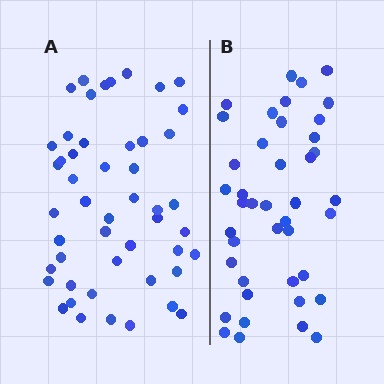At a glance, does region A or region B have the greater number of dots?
Region A (the left region) has more dots.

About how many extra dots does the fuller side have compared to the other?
Region A has roughly 8 or so more dots than region B.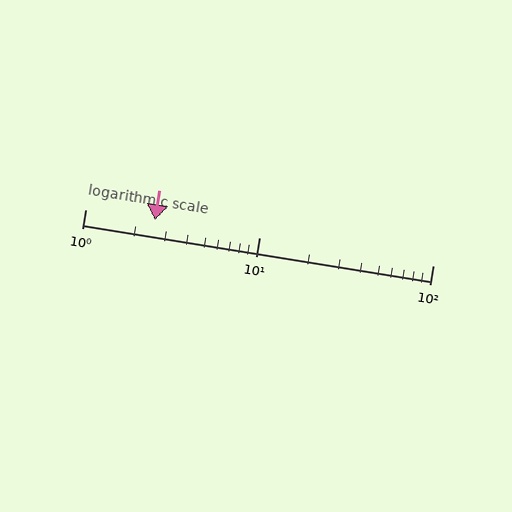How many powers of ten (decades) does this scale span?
The scale spans 2 decades, from 1 to 100.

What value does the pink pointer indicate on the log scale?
The pointer indicates approximately 2.5.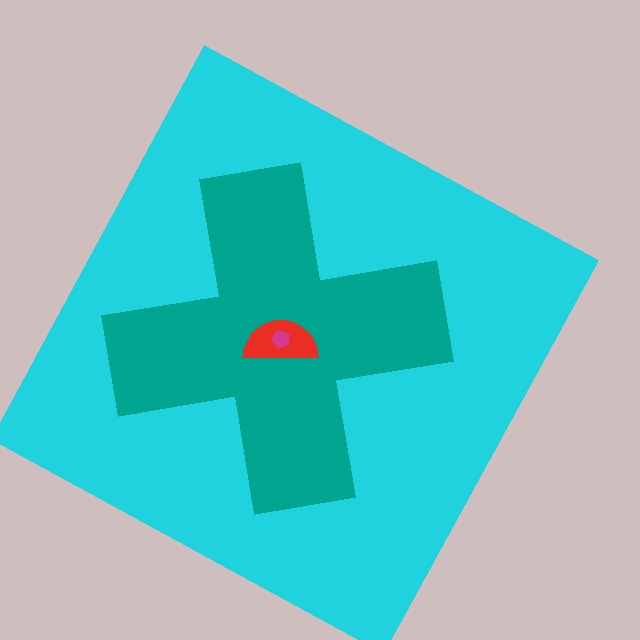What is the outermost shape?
The cyan square.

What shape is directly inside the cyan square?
The teal cross.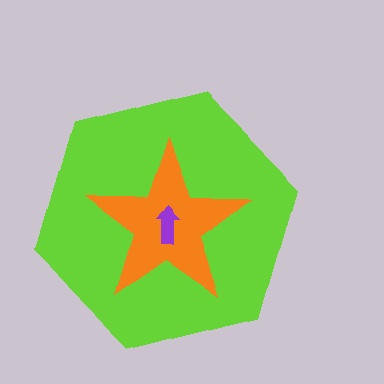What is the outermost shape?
The lime hexagon.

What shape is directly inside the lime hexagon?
The orange star.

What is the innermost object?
The purple arrow.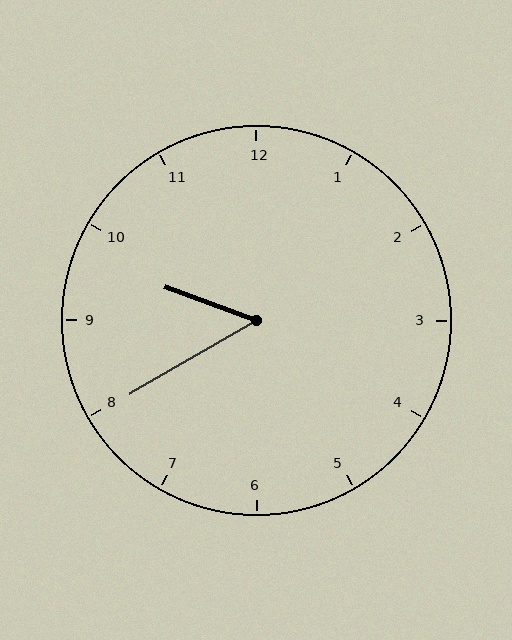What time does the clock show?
9:40.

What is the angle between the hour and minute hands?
Approximately 50 degrees.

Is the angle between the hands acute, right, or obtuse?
It is acute.